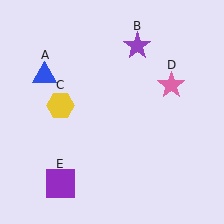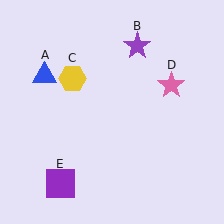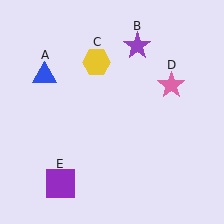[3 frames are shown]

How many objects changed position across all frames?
1 object changed position: yellow hexagon (object C).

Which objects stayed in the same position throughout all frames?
Blue triangle (object A) and purple star (object B) and pink star (object D) and purple square (object E) remained stationary.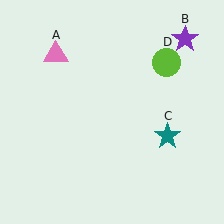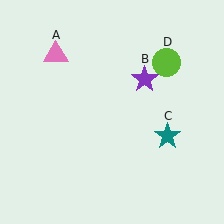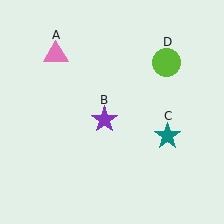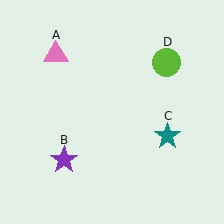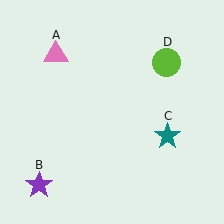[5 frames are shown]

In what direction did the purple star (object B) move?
The purple star (object B) moved down and to the left.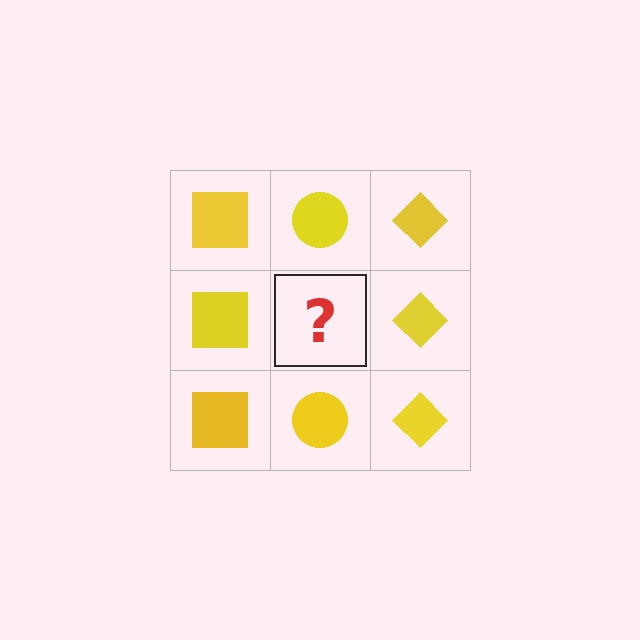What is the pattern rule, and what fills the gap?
The rule is that each column has a consistent shape. The gap should be filled with a yellow circle.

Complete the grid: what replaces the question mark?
The question mark should be replaced with a yellow circle.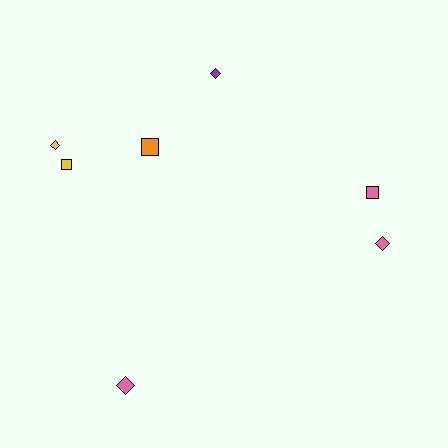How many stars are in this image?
There are no stars.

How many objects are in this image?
There are 7 objects.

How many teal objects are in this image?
There are no teal objects.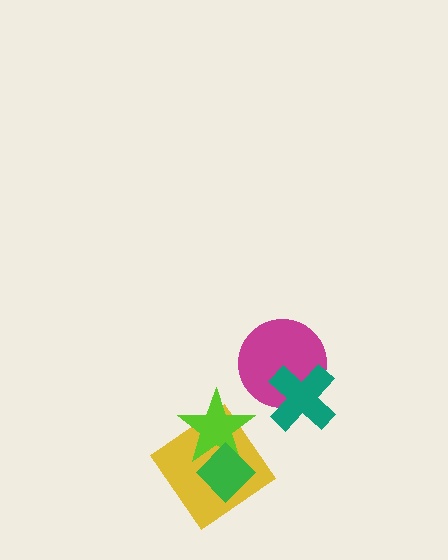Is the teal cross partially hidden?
No, no other shape covers it.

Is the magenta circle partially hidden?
Yes, it is partially covered by another shape.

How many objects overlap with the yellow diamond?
2 objects overlap with the yellow diamond.